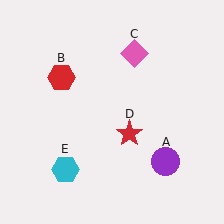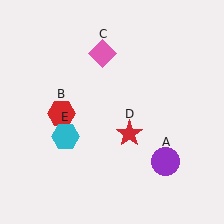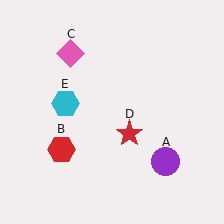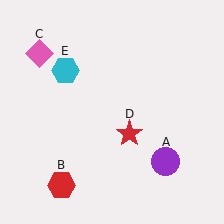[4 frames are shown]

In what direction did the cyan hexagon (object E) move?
The cyan hexagon (object E) moved up.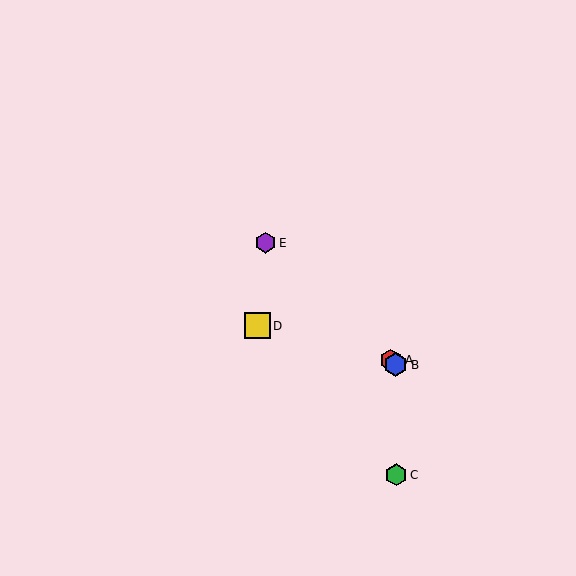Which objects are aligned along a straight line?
Objects A, B, E are aligned along a straight line.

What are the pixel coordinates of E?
Object E is at (266, 243).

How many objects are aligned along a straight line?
3 objects (A, B, E) are aligned along a straight line.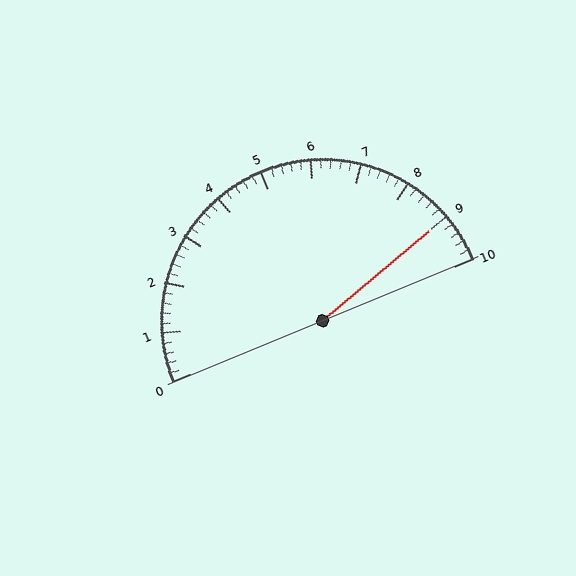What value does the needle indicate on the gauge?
The needle indicates approximately 9.0.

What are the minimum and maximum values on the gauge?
The gauge ranges from 0 to 10.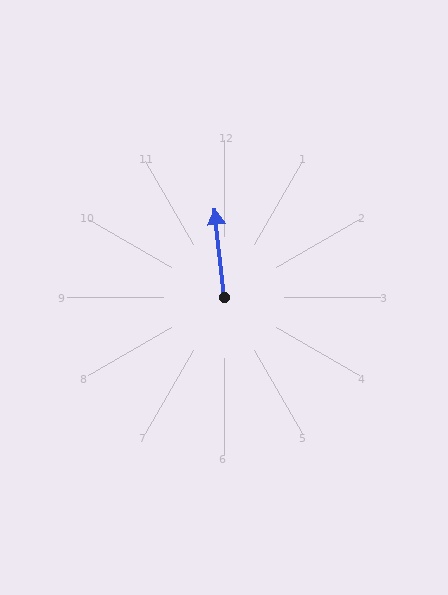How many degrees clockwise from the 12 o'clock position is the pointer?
Approximately 354 degrees.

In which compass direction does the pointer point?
North.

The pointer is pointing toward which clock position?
Roughly 12 o'clock.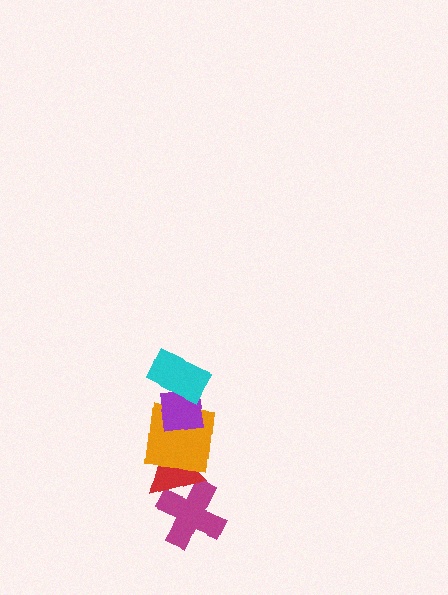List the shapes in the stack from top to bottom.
From top to bottom: the cyan rectangle, the purple square, the orange square, the red triangle, the magenta cross.